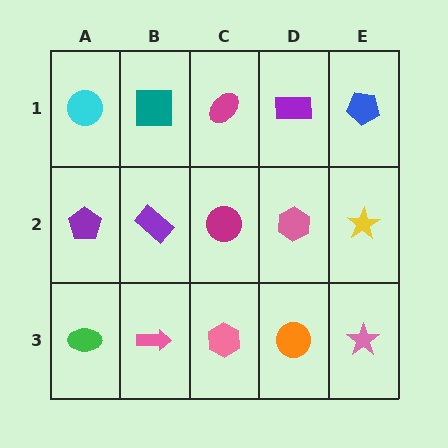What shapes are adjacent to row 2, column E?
A blue pentagon (row 1, column E), a pink star (row 3, column E), a pink hexagon (row 2, column D).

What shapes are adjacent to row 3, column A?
A purple pentagon (row 2, column A), a pink arrow (row 3, column B).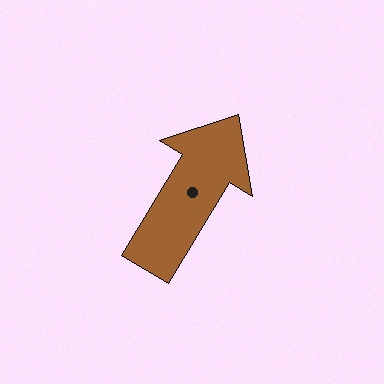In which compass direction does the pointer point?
Northeast.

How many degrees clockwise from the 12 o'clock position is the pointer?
Approximately 31 degrees.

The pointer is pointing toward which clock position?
Roughly 1 o'clock.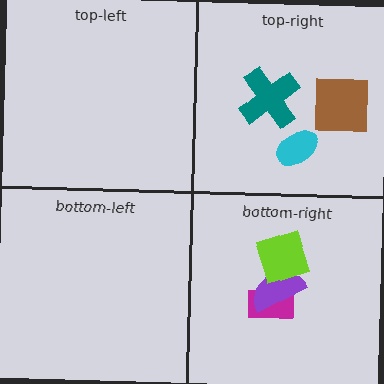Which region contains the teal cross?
The top-right region.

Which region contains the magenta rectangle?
The bottom-right region.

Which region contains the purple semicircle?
The bottom-right region.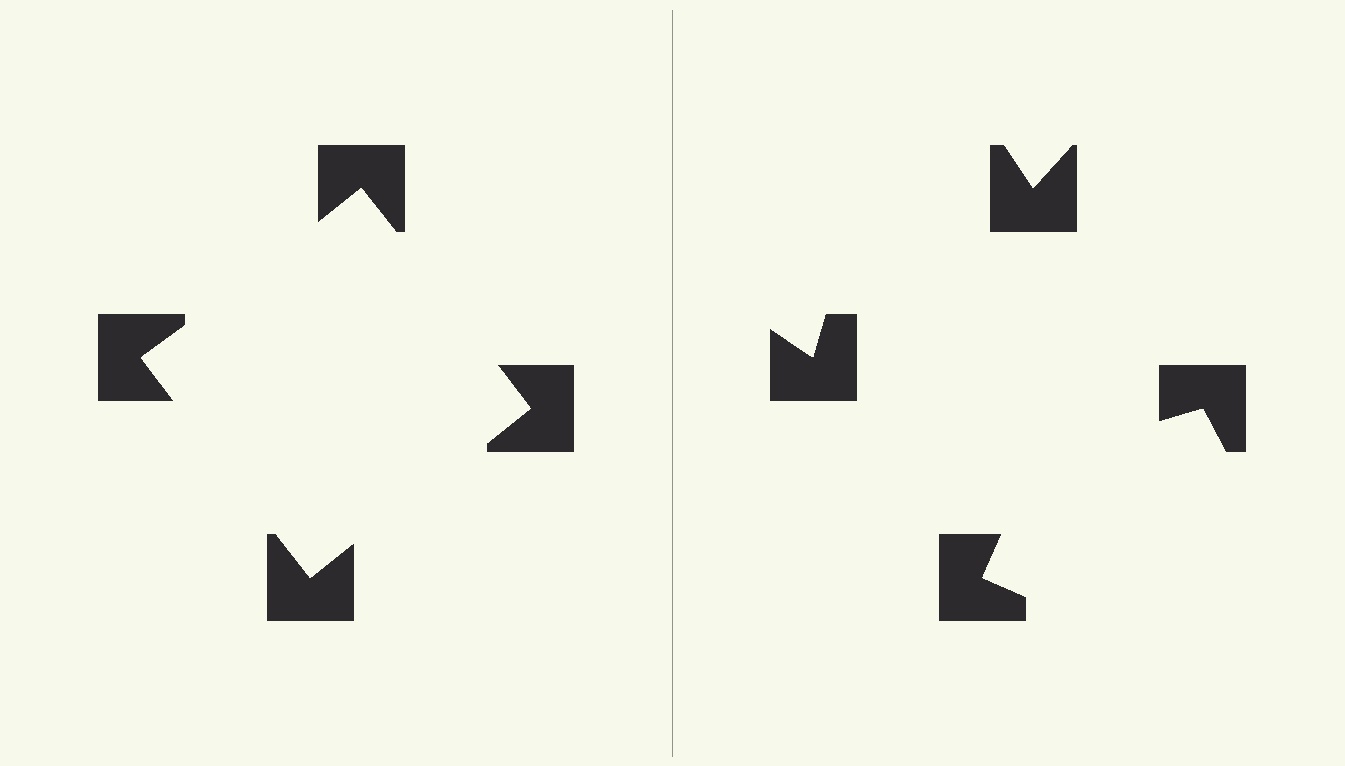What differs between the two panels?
The notched squares are positioned identically on both sides; only the wedge orientations differ. On the left they align to a square; on the right they are misaligned.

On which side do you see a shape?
An illusory square appears on the left side. On the right side the wedge cuts are rotated, so no coherent shape forms.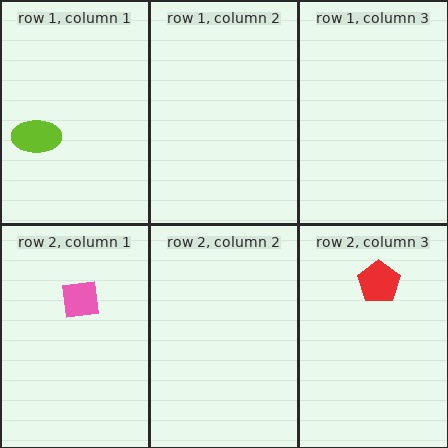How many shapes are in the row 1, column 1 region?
1.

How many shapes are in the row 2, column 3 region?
1.